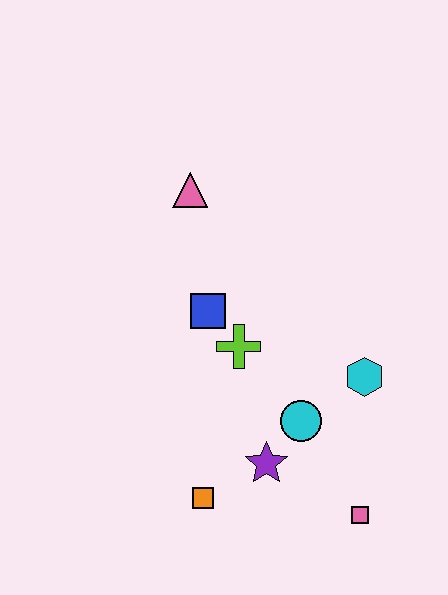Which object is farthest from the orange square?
The pink triangle is farthest from the orange square.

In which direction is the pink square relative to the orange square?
The pink square is to the right of the orange square.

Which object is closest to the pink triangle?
The blue square is closest to the pink triangle.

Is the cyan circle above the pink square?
Yes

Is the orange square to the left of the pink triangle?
No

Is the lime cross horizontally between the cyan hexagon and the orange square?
Yes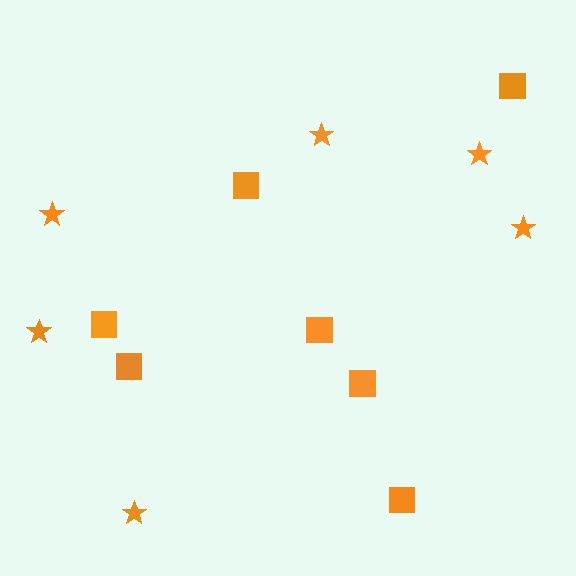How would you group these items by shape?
There are 2 groups: one group of squares (7) and one group of stars (6).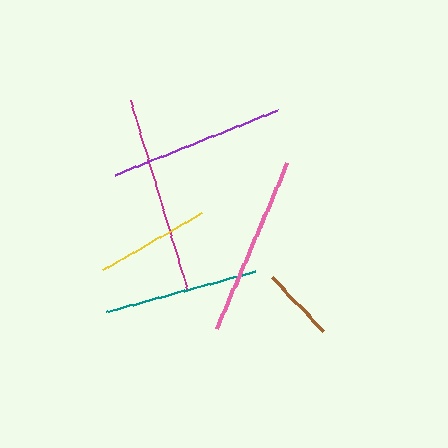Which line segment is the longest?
The magenta line is the longest at approximately 197 pixels.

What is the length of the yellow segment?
The yellow segment is approximately 114 pixels long.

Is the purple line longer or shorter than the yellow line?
The purple line is longer than the yellow line.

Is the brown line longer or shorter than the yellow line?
The yellow line is longer than the brown line.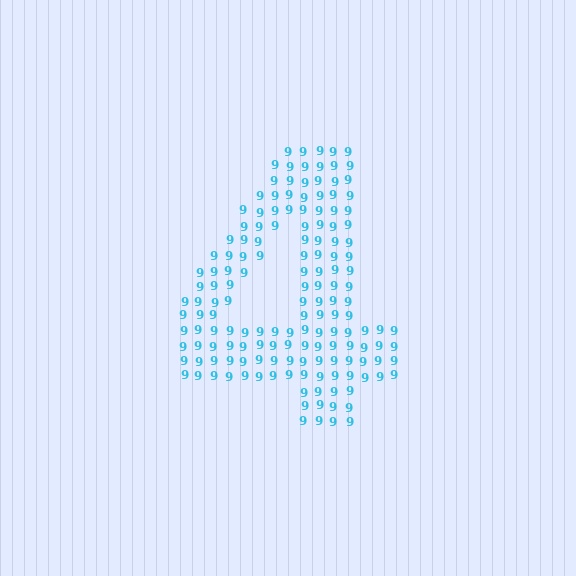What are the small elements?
The small elements are digit 9's.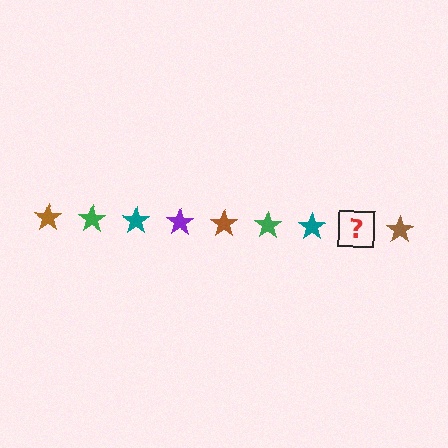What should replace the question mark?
The question mark should be replaced with a purple star.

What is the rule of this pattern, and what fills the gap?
The rule is that the pattern cycles through brown, green, teal, purple stars. The gap should be filled with a purple star.